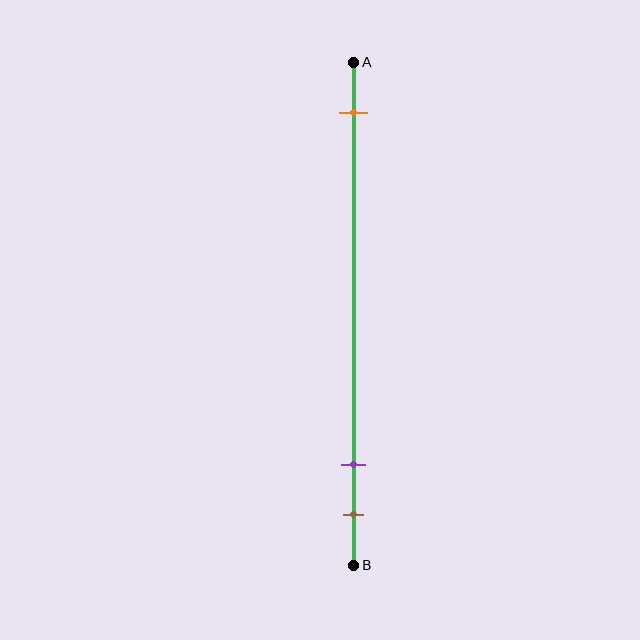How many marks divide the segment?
There are 3 marks dividing the segment.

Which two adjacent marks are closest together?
The purple and brown marks are the closest adjacent pair.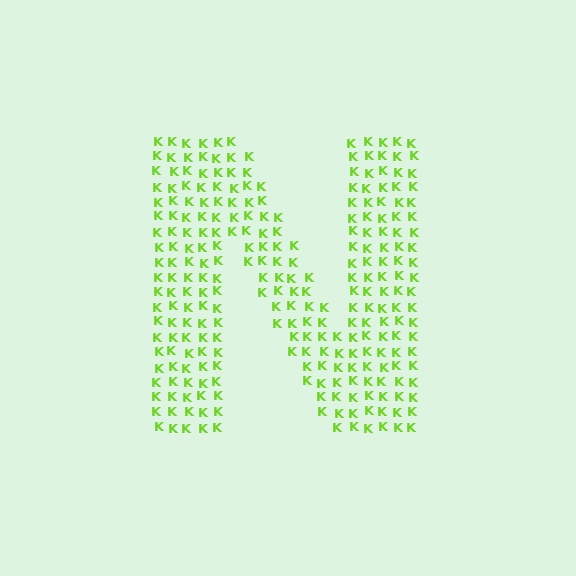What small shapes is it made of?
It is made of small letter K's.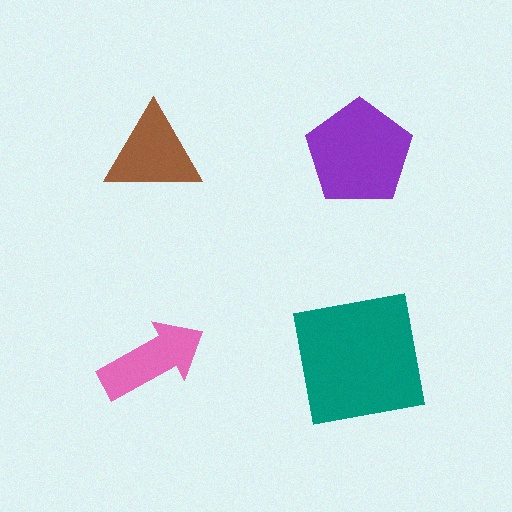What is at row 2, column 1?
A pink arrow.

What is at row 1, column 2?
A purple pentagon.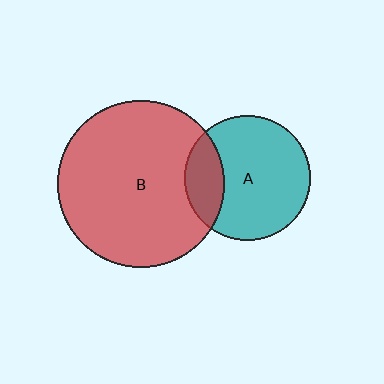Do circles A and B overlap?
Yes.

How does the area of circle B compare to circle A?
Approximately 1.8 times.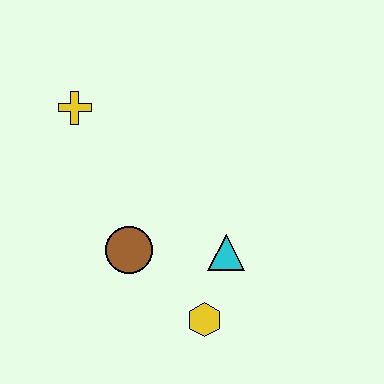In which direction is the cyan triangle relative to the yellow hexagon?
The cyan triangle is above the yellow hexagon.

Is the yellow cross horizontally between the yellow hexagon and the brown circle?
No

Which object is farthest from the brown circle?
The yellow cross is farthest from the brown circle.